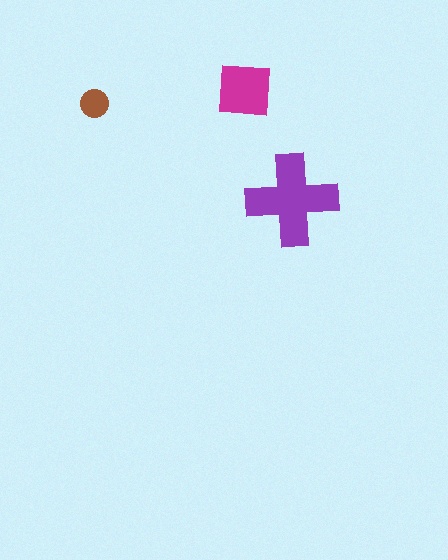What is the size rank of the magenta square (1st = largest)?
2nd.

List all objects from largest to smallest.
The purple cross, the magenta square, the brown circle.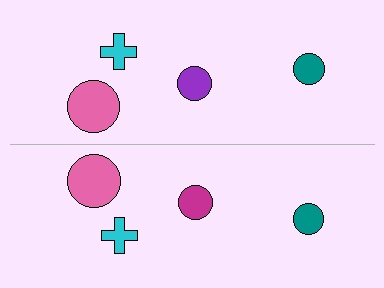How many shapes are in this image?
There are 8 shapes in this image.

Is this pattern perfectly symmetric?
No, the pattern is not perfectly symmetric. The magenta circle on the bottom side breaks the symmetry — its mirror counterpart is purple.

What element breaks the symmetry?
The magenta circle on the bottom side breaks the symmetry — its mirror counterpart is purple.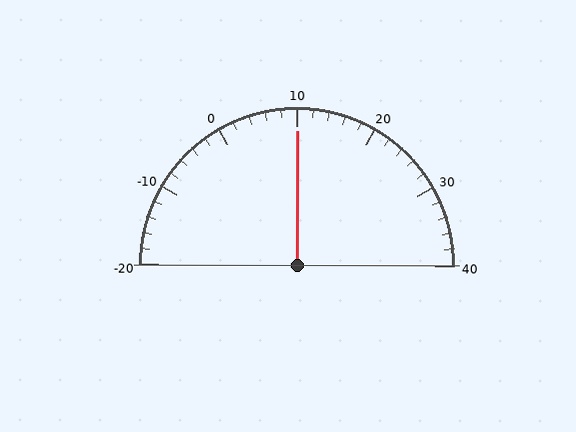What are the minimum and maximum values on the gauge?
The gauge ranges from -20 to 40.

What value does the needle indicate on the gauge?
The needle indicates approximately 10.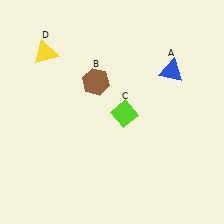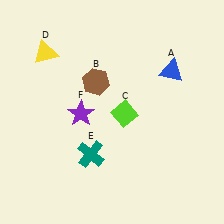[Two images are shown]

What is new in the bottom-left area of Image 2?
A purple star (F) was added in the bottom-left area of Image 2.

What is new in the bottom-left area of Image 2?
A teal cross (E) was added in the bottom-left area of Image 2.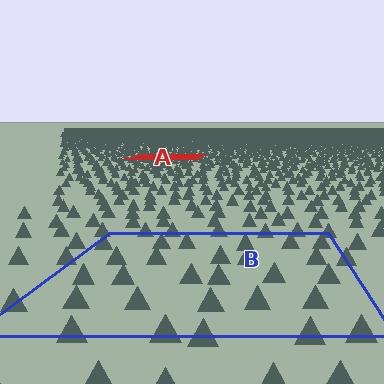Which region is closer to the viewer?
Region B is closer. The texture elements there are larger and more spread out.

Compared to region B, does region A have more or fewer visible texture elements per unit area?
Region A has more texture elements per unit area — they are packed more densely because it is farther away.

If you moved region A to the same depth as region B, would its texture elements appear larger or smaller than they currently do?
They would appear larger. At a closer depth, the same texture elements are projected at a bigger on-screen size.